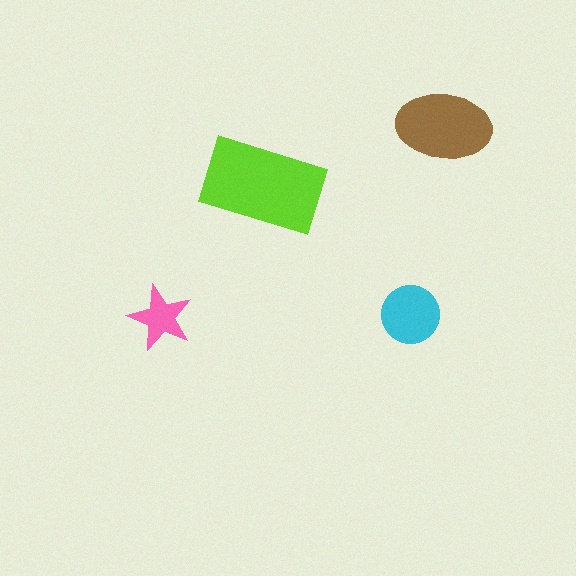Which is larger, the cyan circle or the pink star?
The cyan circle.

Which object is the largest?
The lime rectangle.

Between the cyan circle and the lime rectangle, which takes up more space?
The lime rectangle.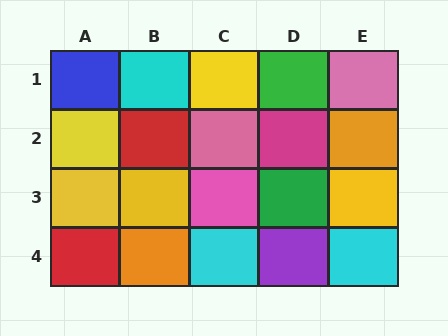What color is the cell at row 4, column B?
Orange.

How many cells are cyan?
3 cells are cyan.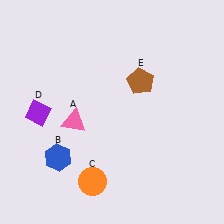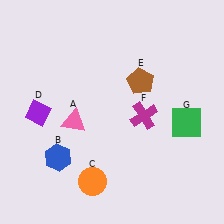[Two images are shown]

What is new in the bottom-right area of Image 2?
A magenta cross (F) was added in the bottom-right area of Image 2.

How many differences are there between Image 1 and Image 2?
There are 2 differences between the two images.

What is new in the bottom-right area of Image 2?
A green square (G) was added in the bottom-right area of Image 2.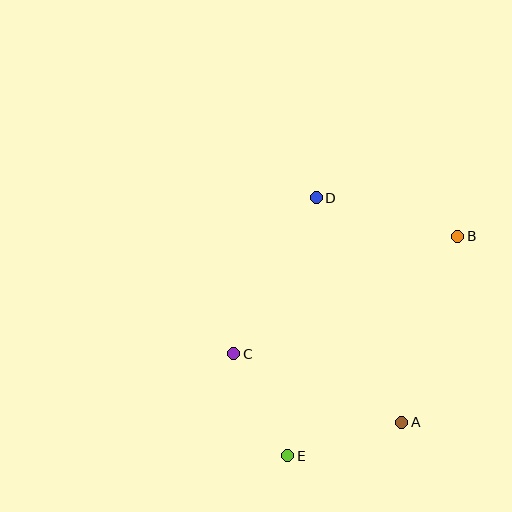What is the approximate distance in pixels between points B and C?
The distance between B and C is approximately 253 pixels.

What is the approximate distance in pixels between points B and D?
The distance between B and D is approximately 147 pixels.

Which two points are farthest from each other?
Points B and E are farthest from each other.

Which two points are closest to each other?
Points C and E are closest to each other.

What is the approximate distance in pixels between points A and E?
The distance between A and E is approximately 119 pixels.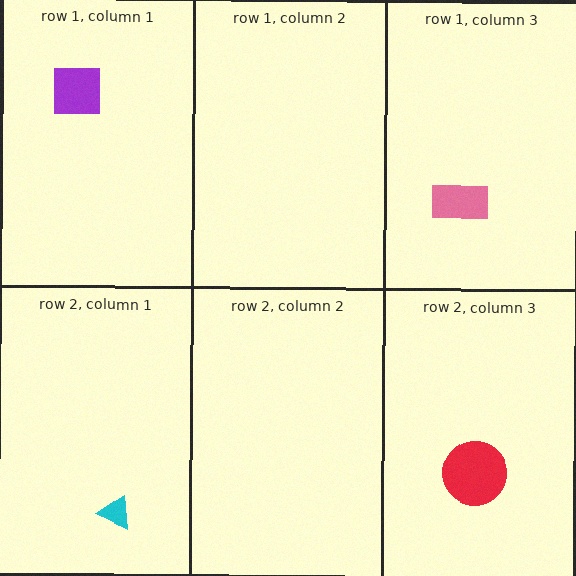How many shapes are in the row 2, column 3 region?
1.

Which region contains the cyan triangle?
The row 2, column 1 region.